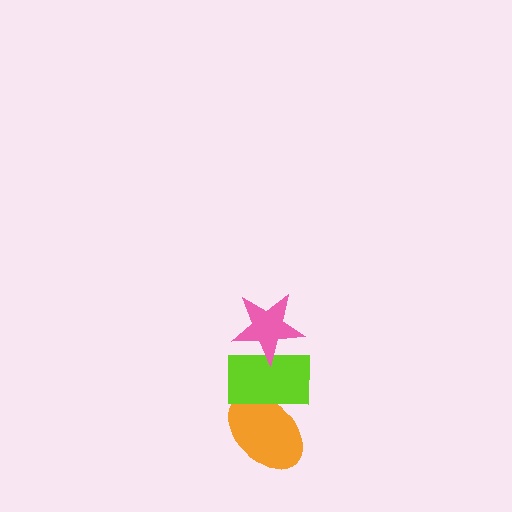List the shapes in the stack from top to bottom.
From top to bottom: the pink star, the lime rectangle, the orange ellipse.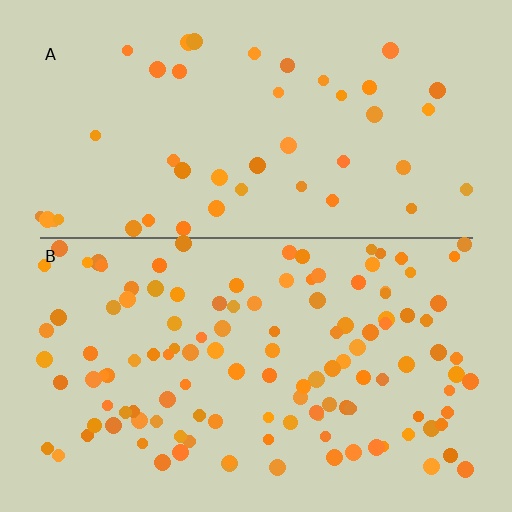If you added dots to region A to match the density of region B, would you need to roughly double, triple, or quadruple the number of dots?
Approximately triple.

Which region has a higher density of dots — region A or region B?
B (the bottom).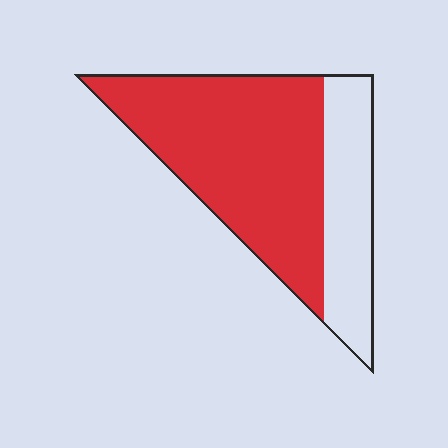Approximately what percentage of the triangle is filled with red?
Approximately 70%.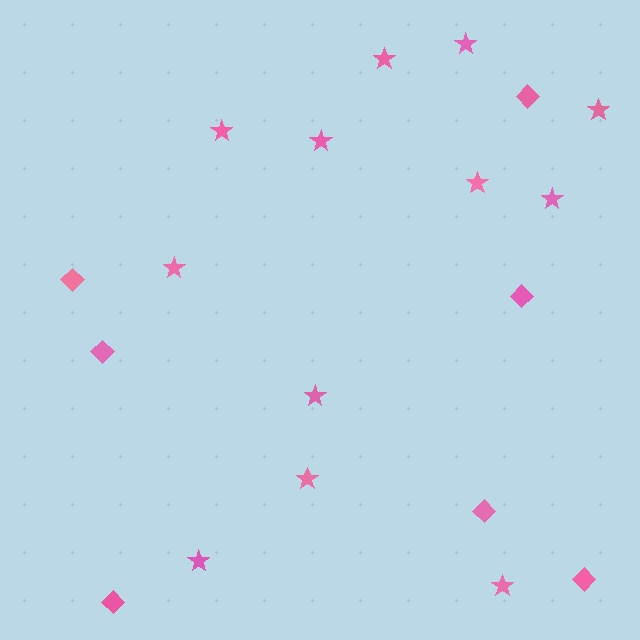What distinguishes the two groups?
There are 2 groups: one group of diamonds (7) and one group of stars (12).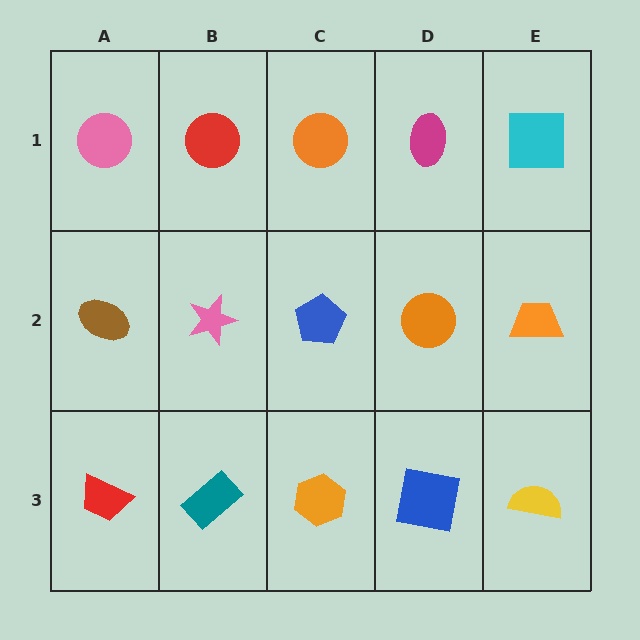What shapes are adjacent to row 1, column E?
An orange trapezoid (row 2, column E), a magenta ellipse (row 1, column D).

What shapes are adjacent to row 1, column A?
A brown ellipse (row 2, column A), a red circle (row 1, column B).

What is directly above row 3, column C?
A blue pentagon.